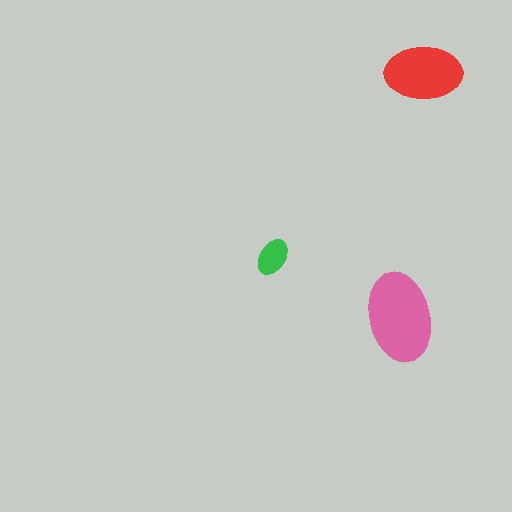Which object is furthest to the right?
The red ellipse is rightmost.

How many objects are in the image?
There are 3 objects in the image.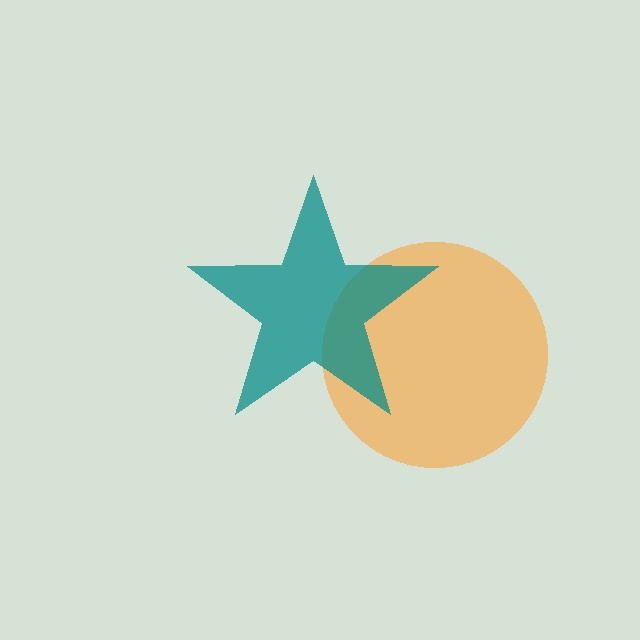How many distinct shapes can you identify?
There are 2 distinct shapes: an orange circle, a teal star.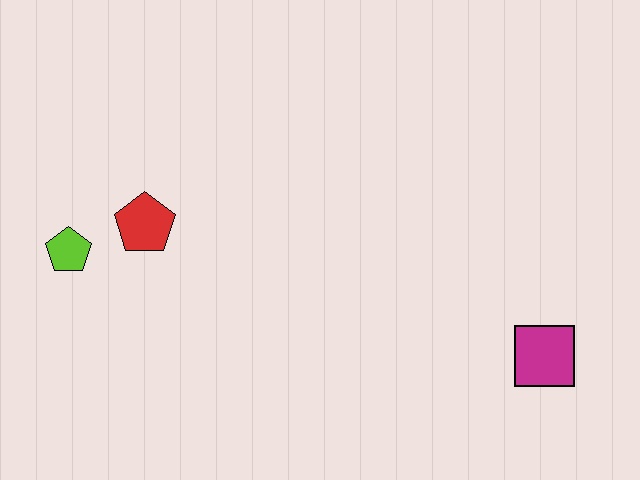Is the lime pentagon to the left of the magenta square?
Yes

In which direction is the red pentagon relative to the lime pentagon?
The red pentagon is to the right of the lime pentagon.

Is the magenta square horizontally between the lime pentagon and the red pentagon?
No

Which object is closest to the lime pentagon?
The red pentagon is closest to the lime pentagon.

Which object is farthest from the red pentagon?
The magenta square is farthest from the red pentagon.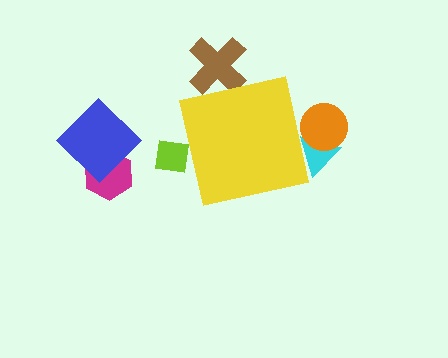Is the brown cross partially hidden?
Yes, the brown cross is partially hidden behind the yellow square.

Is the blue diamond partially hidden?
No, the blue diamond is fully visible.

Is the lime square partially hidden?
Yes, the lime square is partially hidden behind the yellow square.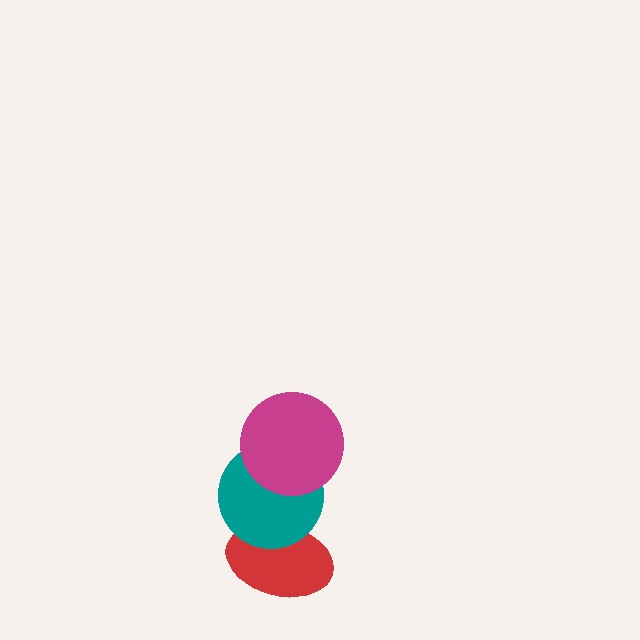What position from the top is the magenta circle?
The magenta circle is 1st from the top.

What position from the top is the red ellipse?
The red ellipse is 3rd from the top.